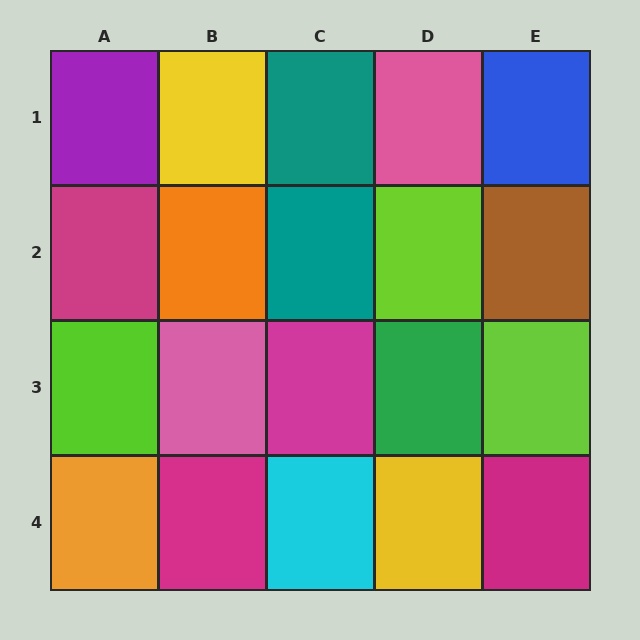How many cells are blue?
1 cell is blue.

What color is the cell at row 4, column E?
Magenta.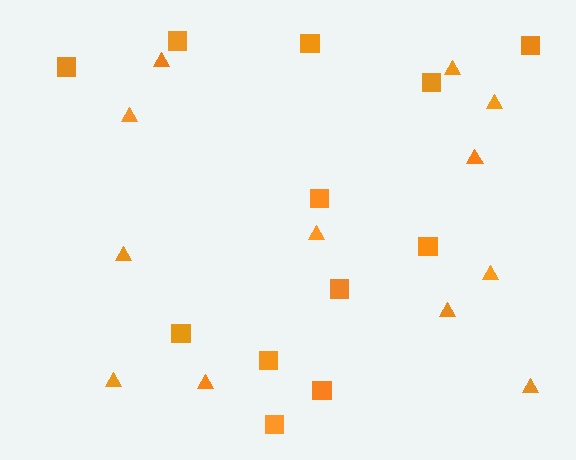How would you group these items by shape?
There are 2 groups: one group of triangles (12) and one group of squares (12).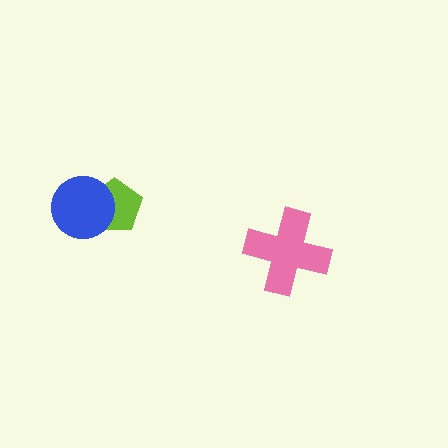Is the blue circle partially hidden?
No, no other shape covers it.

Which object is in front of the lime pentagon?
The blue circle is in front of the lime pentagon.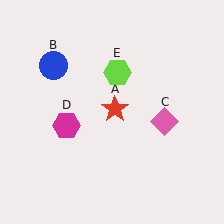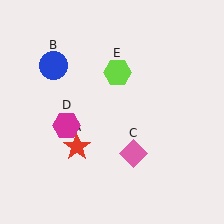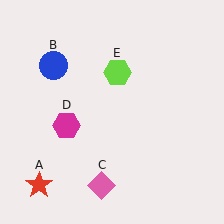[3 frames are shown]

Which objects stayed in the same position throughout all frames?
Blue circle (object B) and magenta hexagon (object D) and lime hexagon (object E) remained stationary.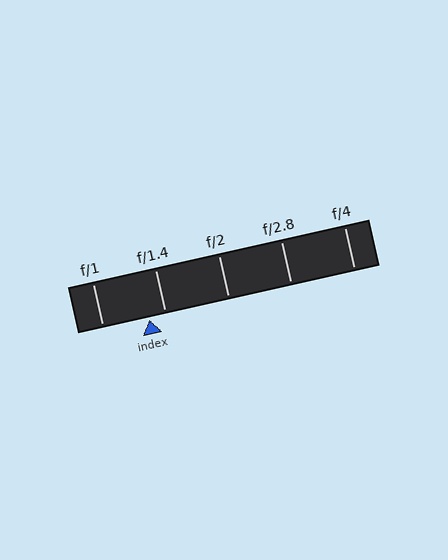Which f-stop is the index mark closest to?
The index mark is closest to f/1.4.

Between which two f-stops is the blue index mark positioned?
The index mark is between f/1 and f/1.4.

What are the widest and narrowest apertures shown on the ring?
The widest aperture shown is f/1 and the narrowest is f/4.